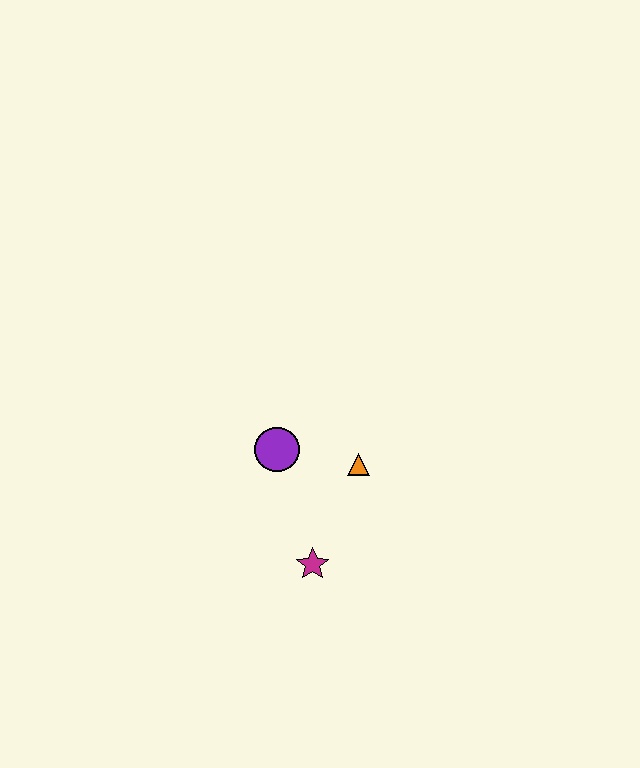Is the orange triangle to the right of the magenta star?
Yes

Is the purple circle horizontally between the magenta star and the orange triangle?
No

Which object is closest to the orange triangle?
The purple circle is closest to the orange triangle.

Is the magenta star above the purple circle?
No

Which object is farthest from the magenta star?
The purple circle is farthest from the magenta star.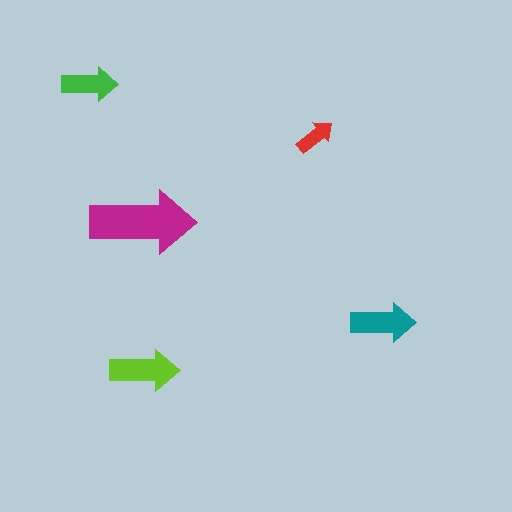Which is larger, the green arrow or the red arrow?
The green one.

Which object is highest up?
The green arrow is topmost.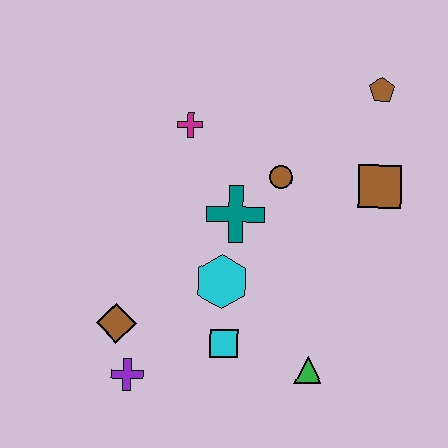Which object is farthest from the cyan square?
The brown pentagon is farthest from the cyan square.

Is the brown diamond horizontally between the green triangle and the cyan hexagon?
No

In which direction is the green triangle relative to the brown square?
The green triangle is below the brown square.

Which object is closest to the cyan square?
The cyan hexagon is closest to the cyan square.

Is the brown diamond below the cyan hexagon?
Yes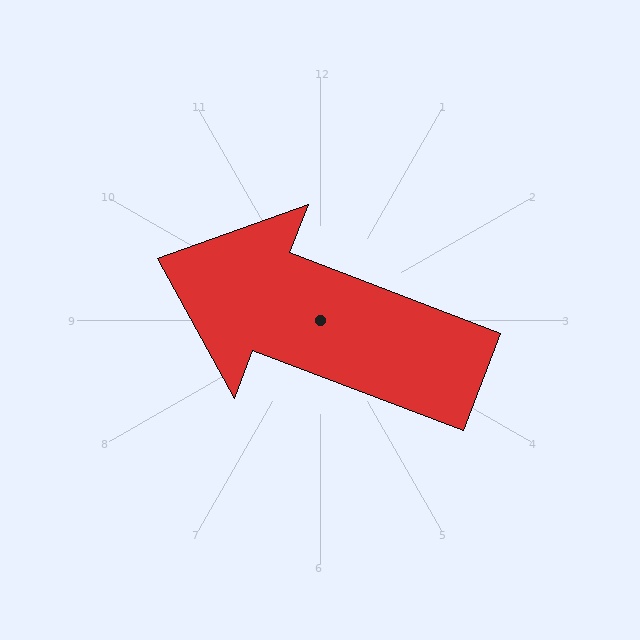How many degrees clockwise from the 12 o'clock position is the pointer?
Approximately 291 degrees.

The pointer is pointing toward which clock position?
Roughly 10 o'clock.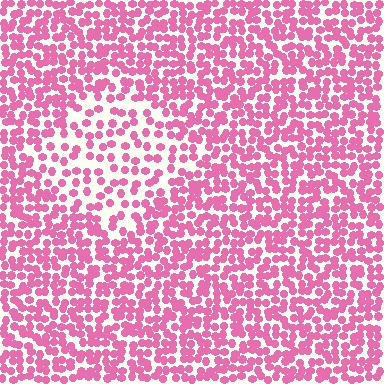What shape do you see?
I see a diamond.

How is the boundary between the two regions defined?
The boundary is defined by a change in element density (approximately 1.9x ratio). All elements are the same color, size, and shape.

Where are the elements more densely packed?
The elements are more densely packed outside the diamond boundary.